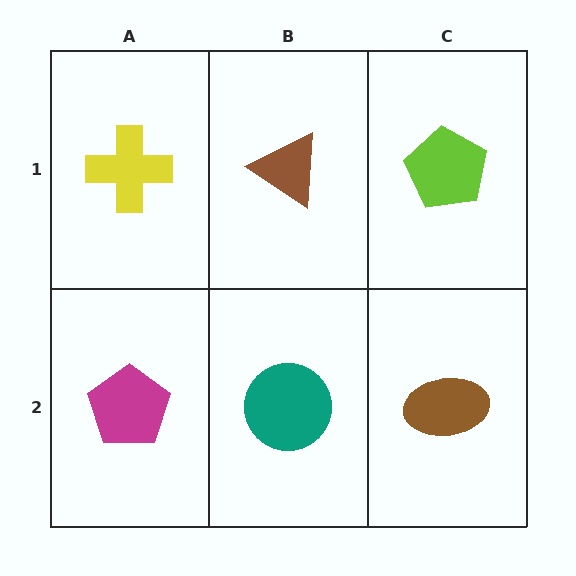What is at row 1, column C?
A lime pentagon.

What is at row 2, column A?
A magenta pentagon.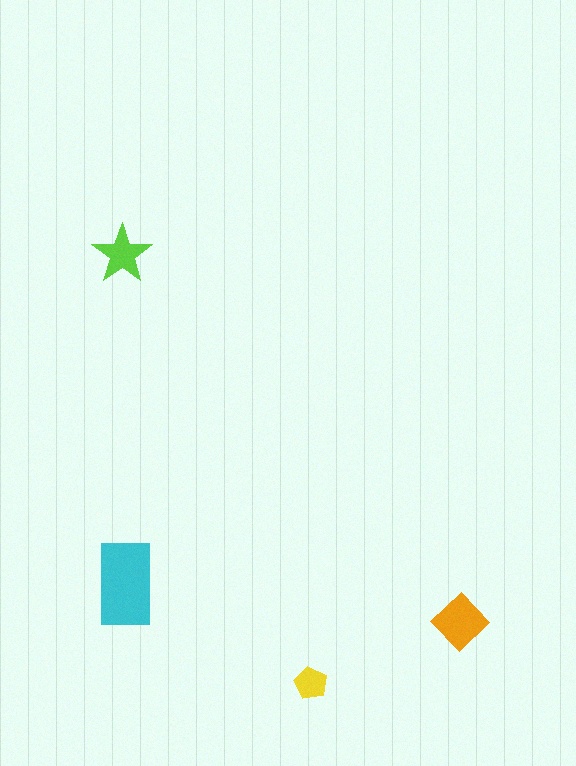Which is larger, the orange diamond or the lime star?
The orange diamond.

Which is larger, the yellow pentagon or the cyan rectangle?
The cyan rectangle.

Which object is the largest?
The cyan rectangle.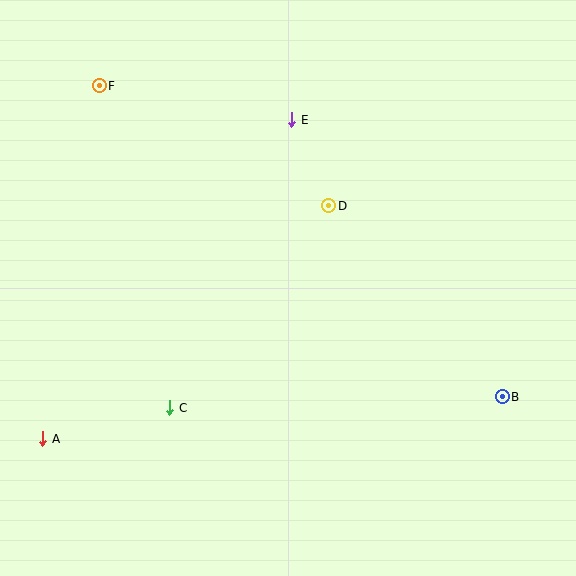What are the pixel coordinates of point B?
Point B is at (502, 397).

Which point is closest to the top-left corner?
Point F is closest to the top-left corner.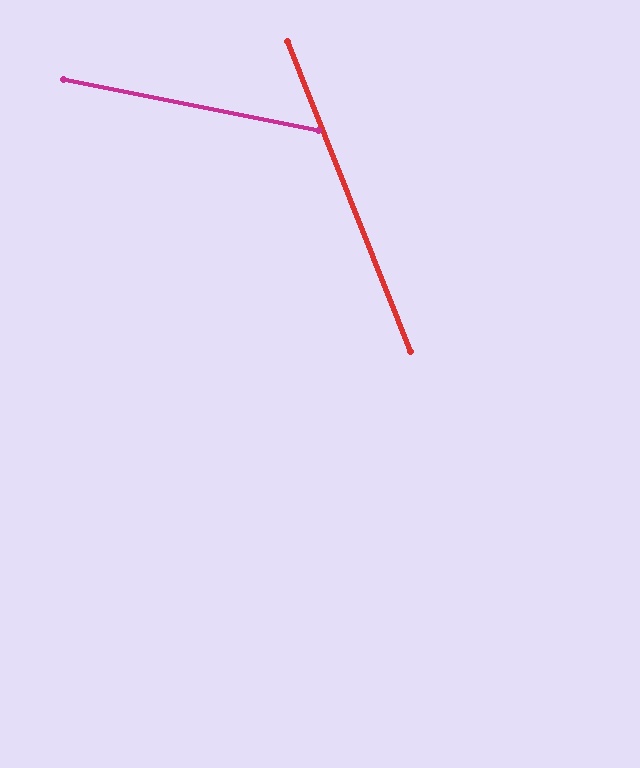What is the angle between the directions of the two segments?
Approximately 57 degrees.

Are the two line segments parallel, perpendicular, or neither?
Neither parallel nor perpendicular — they differ by about 57°.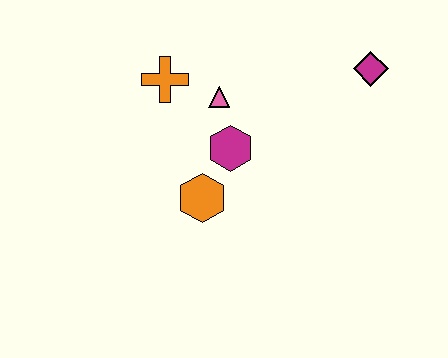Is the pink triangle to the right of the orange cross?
Yes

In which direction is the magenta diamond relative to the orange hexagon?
The magenta diamond is to the right of the orange hexagon.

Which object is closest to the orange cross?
The pink triangle is closest to the orange cross.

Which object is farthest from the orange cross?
The magenta diamond is farthest from the orange cross.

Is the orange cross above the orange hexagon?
Yes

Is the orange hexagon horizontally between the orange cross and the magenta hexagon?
Yes